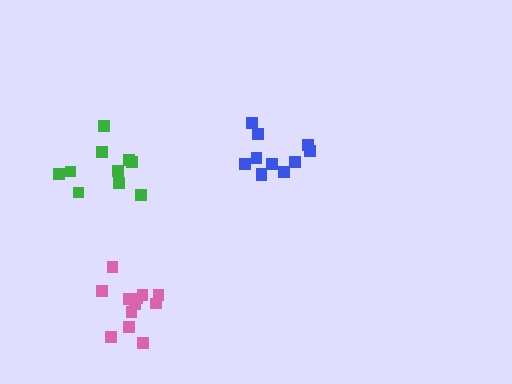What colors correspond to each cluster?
The clusters are colored: pink, blue, green.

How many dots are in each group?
Group 1: 12 dots, Group 2: 11 dots, Group 3: 10 dots (33 total).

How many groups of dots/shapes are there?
There are 3 groups.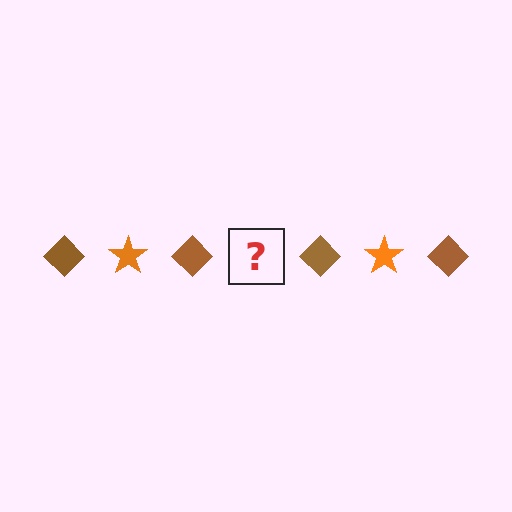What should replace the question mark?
The question mark should be replaced with an orange star.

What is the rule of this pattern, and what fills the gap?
The rule is that the pattern alternates between brown diamond and orange star. The gap should be filled with an orange star.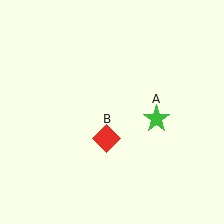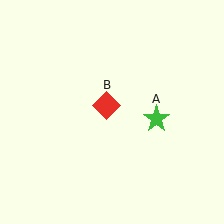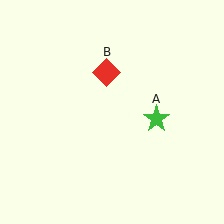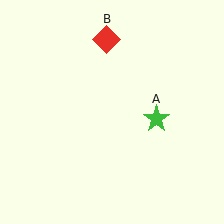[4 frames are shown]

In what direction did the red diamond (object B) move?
The red diamond (object B) moved up.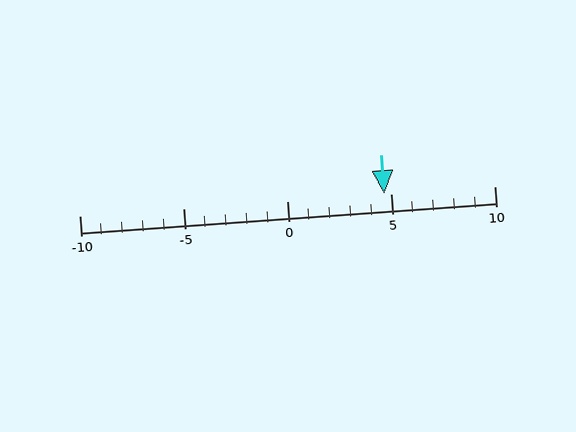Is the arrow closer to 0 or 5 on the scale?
The arrow is closer to 5.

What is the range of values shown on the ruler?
The ruler shows values from -10 to 10.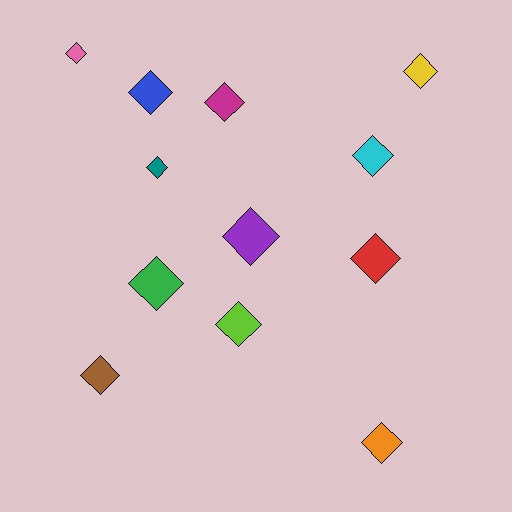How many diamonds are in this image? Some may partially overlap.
There are 12 diamonds.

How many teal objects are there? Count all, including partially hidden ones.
There is 1 teal object.